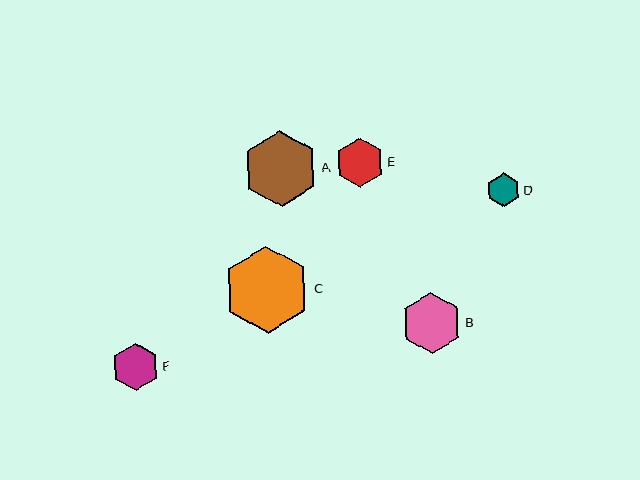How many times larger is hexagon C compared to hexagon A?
Hexagon C is approximately 1.2 times the size of hexagon A.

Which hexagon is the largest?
Hexagon C is the largest with a size of approximately 87 pixels.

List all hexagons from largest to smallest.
From largest to smallest: C, A, B, E, F, D.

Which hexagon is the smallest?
Hexagon D is the smallest with a size of approximately 34 pixels.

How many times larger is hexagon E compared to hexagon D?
Hexagon E is approximately 1.5 times the size of hexagon D.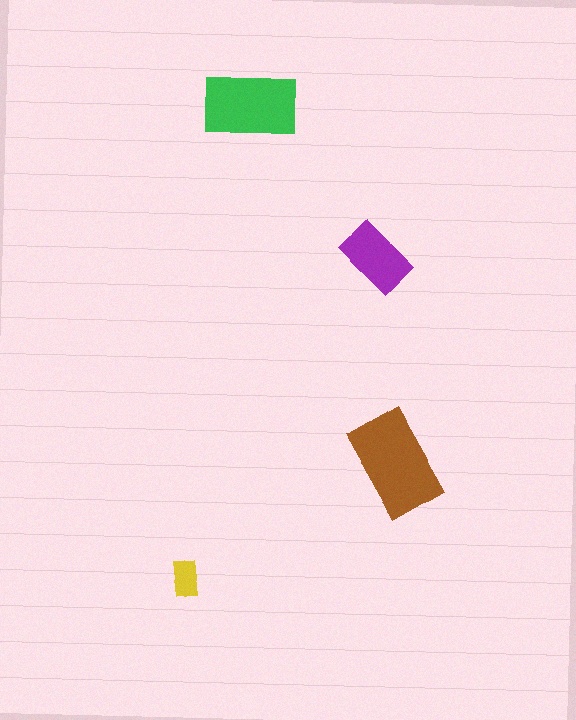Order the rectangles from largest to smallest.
the brown one, the green one, the purple one, the yellow one.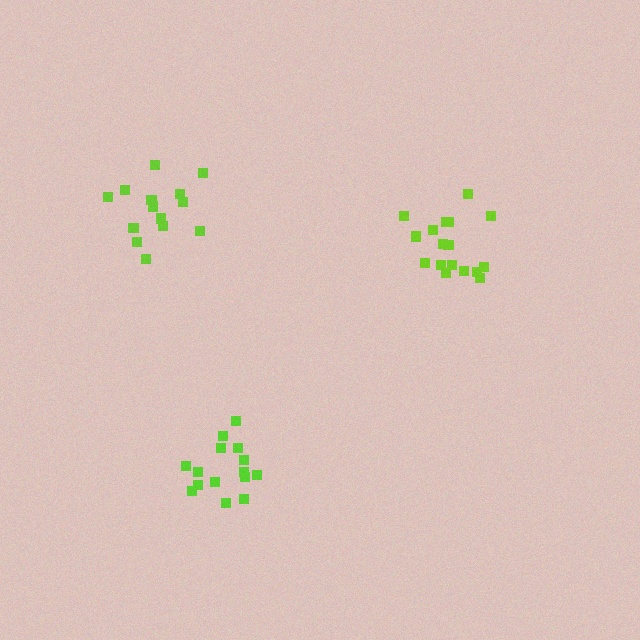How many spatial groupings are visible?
There are 3 spatial groupings.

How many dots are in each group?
Group 1: 15 dots, Group 2: 17 dots, Group 3: 14 dots (46 total).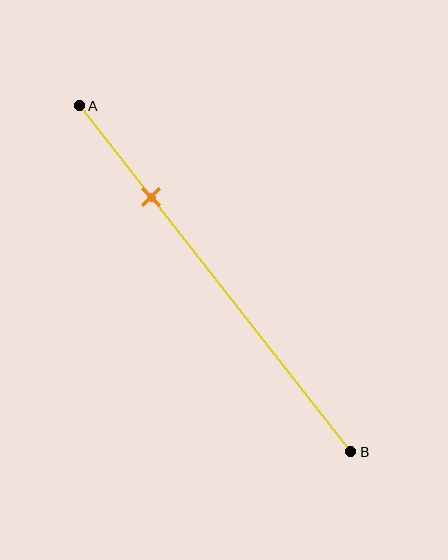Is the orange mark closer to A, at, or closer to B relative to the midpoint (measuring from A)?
The orange mark is closer to point A than the midpoint of segment AB.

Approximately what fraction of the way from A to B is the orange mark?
The orange mark is approximately 25% of the way from A to B.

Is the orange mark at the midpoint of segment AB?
No, the mark is at about 25% from A, not at the 50% midpoint.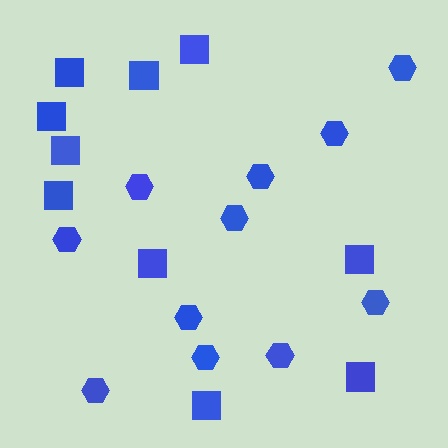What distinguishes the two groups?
There are 2 groups: one group of squares (10) and one group of hexagons (11).